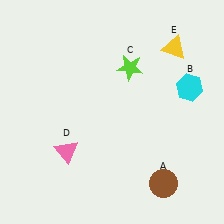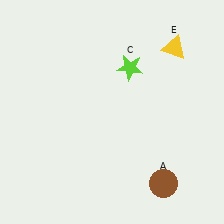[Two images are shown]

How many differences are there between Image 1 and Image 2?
There are 2 differences between the two images.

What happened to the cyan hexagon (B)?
The cyan hexagon (B) was removed in Image 2. It was in the top-right area of Image 1.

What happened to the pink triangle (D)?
The pink triangle (D) was removed in Image 2. It was in the bottom-left area of Image 1.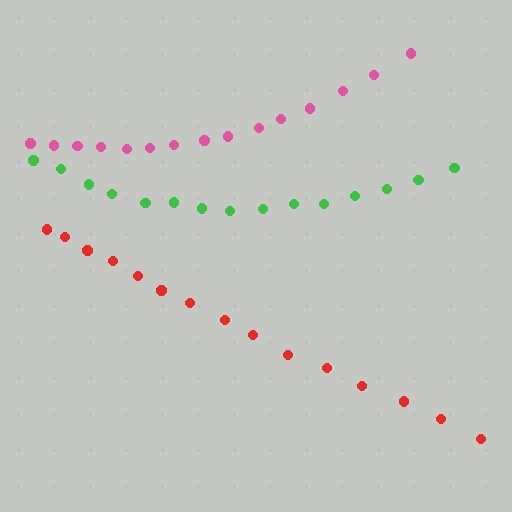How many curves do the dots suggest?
There are 3 distinct paths.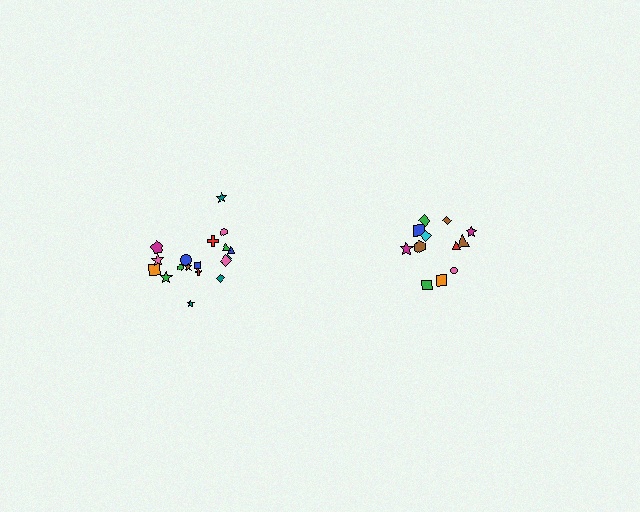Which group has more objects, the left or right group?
The left group.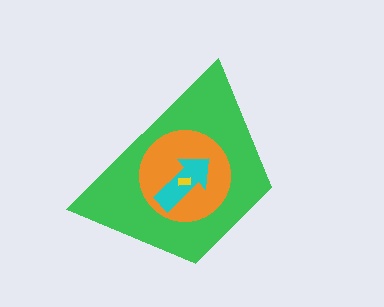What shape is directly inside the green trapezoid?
The orange circle.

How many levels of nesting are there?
4.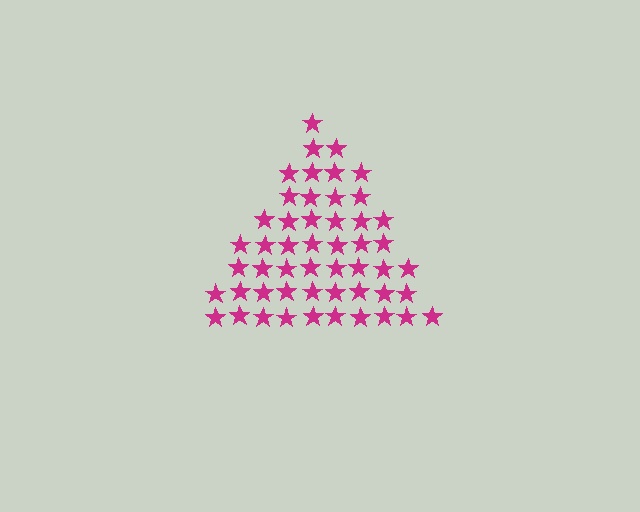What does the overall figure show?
The overall figure shows a triangle.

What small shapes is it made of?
It is made of small stars.